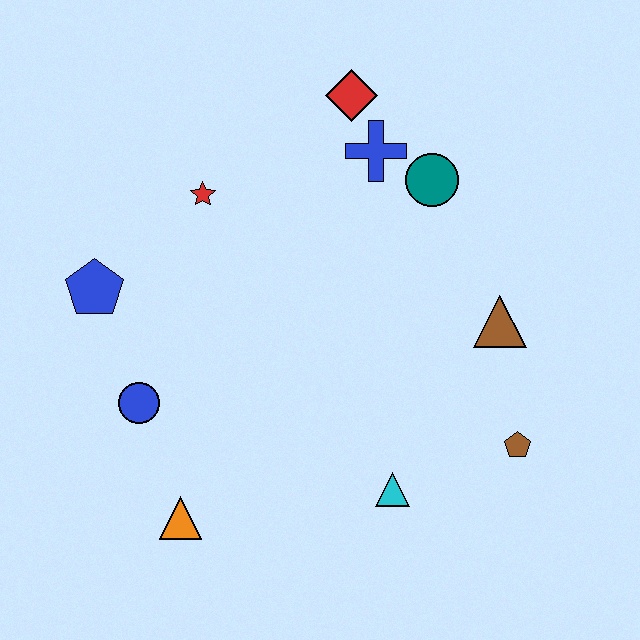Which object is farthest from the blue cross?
The orange triangle is farthest from the blue cross.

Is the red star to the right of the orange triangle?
Yes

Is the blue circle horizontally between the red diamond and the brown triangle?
No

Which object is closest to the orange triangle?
The blue circle is closest to the orange triangle.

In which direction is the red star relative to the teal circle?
The red star is to the left of the teal circle.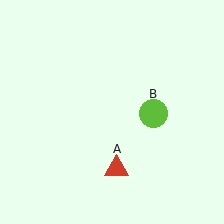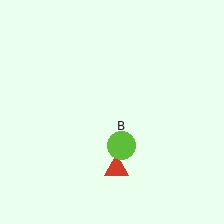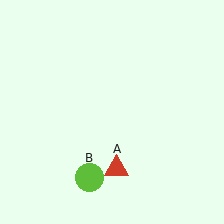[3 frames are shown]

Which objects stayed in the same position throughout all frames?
Red triangle (object A) remained stationary.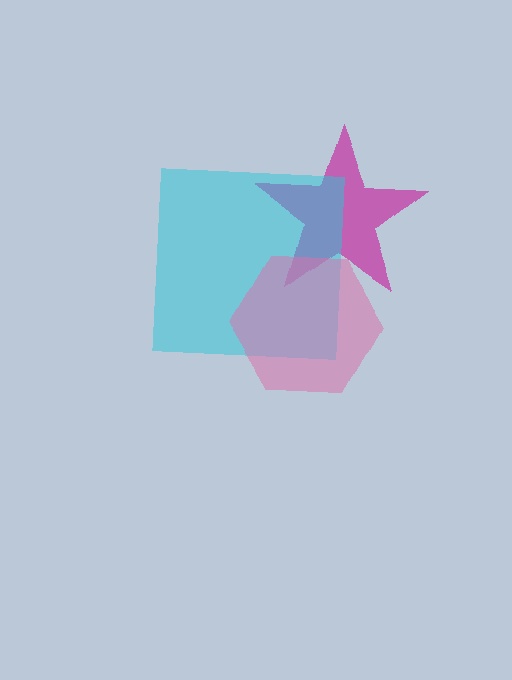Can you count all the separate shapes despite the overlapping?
Yes, there are 3 separate shapes.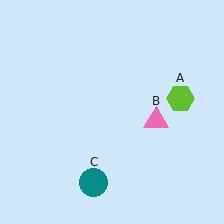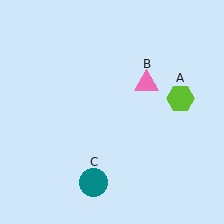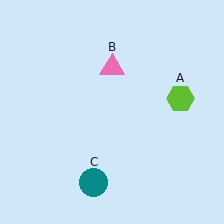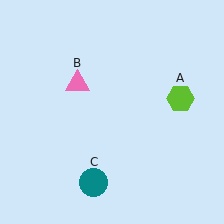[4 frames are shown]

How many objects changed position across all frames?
1 object changed position: pink triangle (object B).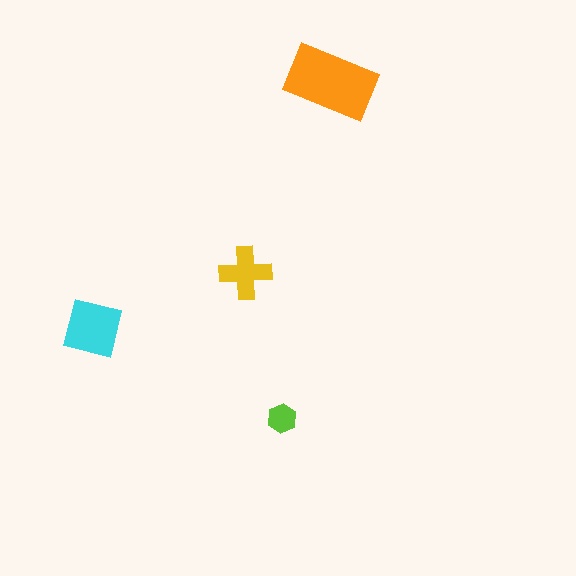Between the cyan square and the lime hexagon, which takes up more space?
The cyan square.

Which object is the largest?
The orange rectangle.